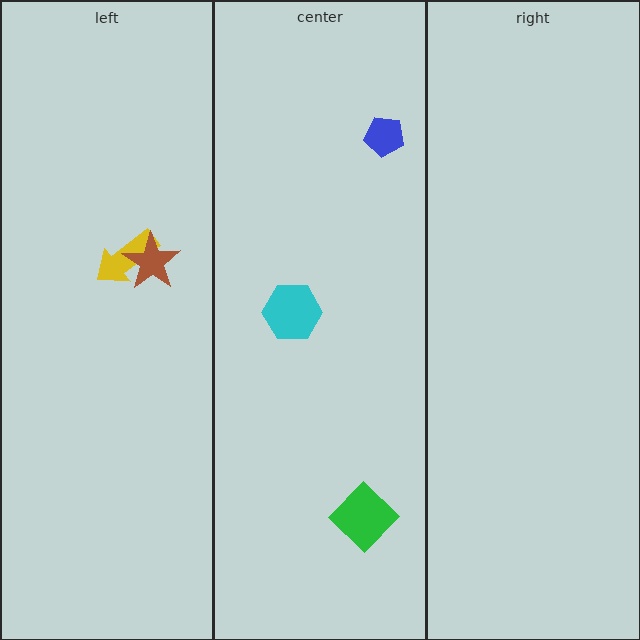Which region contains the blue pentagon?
The center region.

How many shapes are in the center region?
3.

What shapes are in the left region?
The yellow arrow, the brown star.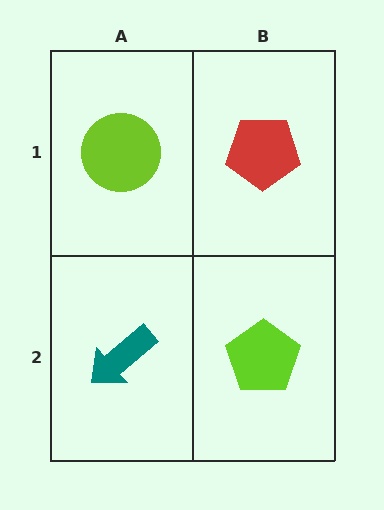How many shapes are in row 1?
2 shapes.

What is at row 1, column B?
A red pentagon.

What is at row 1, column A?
A lime circle.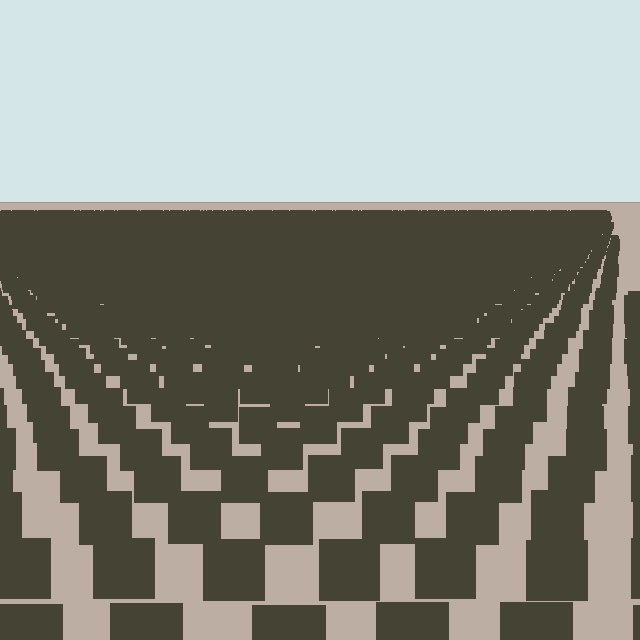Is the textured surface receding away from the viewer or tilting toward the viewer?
The surface is receding away from the viewer. Texture elements get smaller and denser toward the top.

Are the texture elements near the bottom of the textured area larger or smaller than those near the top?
Larger. Near the bottom, elements are closer to the viewer and appear at a bigger on-screen size.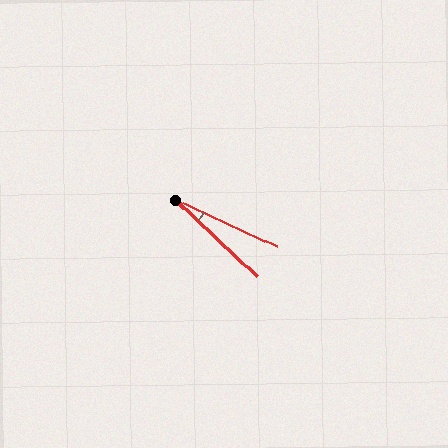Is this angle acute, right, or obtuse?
It is acute.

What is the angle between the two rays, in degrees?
Approximately 18 degrees.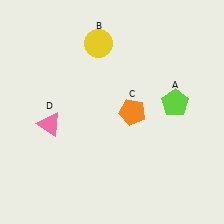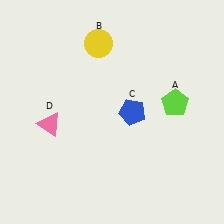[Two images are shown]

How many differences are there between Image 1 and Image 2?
There is 1 difference between the two images.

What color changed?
The pentagon (C) changed from orange in Image 1 to blue in Image 2.